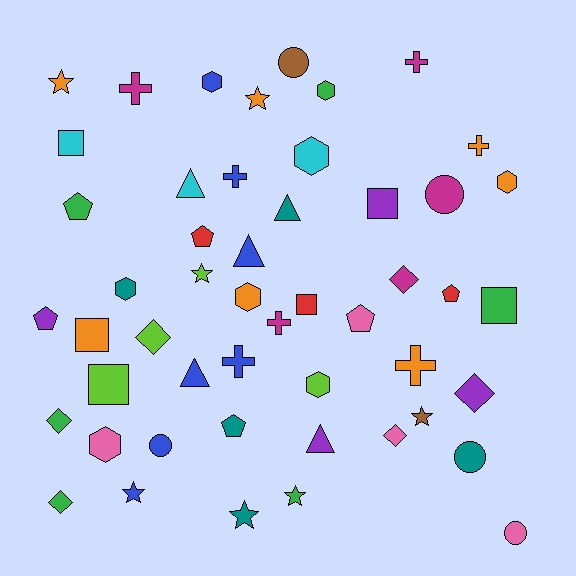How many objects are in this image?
There are 50 objects.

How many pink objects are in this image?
There are 4 pink objects.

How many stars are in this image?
There are 7 stars.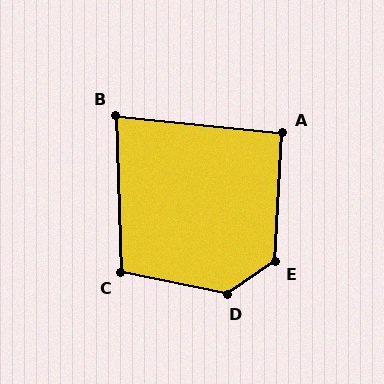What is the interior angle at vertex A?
Approximately 93 degrees (approximately right).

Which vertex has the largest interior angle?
D, at approximately 134 degrees.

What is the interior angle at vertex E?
Approximately 128 degrees (obtuse).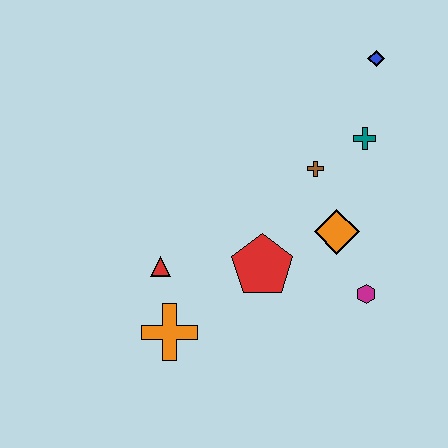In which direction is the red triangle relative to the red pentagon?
The red triangle is to the left of the red pentagon.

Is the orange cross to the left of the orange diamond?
Yes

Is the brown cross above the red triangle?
Yes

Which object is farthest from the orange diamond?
The orange cross is farthest from the orange diamond.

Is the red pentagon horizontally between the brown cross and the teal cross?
No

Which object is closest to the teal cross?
The brown cross is closest to the teal cross.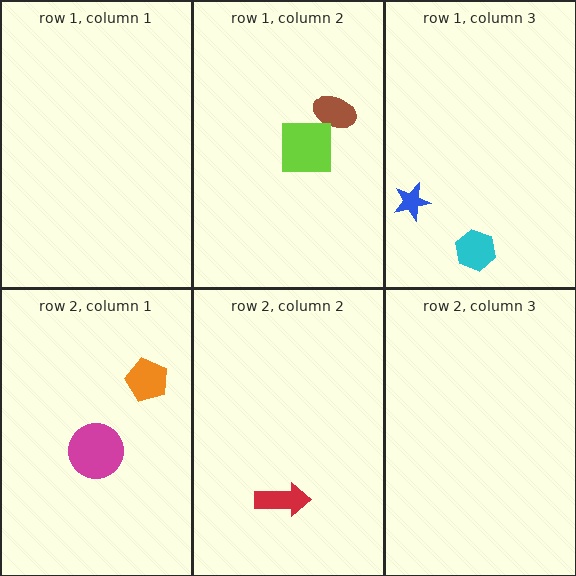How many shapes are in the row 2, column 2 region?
1.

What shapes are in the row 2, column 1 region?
The magenta circle, the orange pentagon.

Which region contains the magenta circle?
The row 2, column 1 region.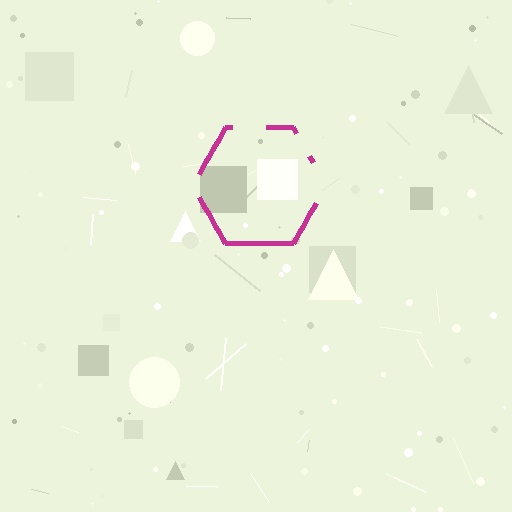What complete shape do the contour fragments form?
The contour fragments form a hexagon.